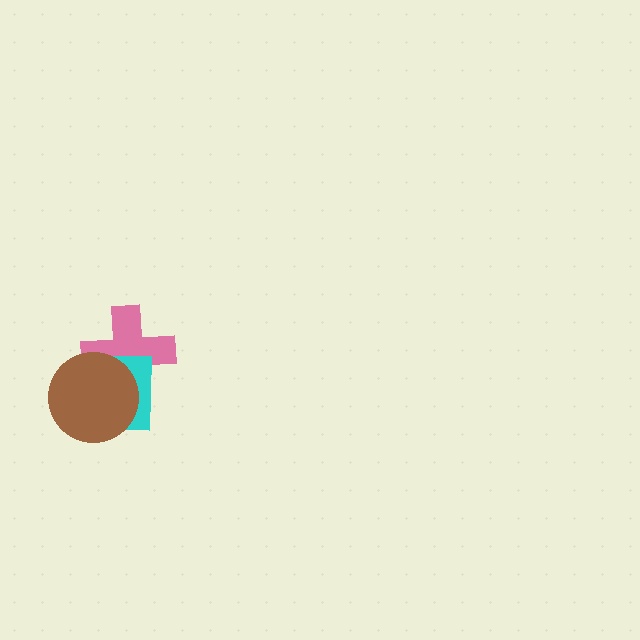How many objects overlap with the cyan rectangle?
2 objects overlap with the cyan rectangle.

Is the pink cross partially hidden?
Yes, it is partially covered by another shape.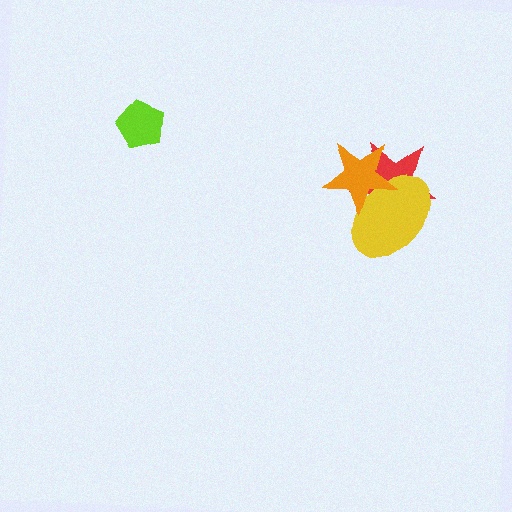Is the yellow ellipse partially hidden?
Yes, it is partially covered by another shape.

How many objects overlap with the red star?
2 objects overlap with the red star.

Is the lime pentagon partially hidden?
No, no other shape covers it.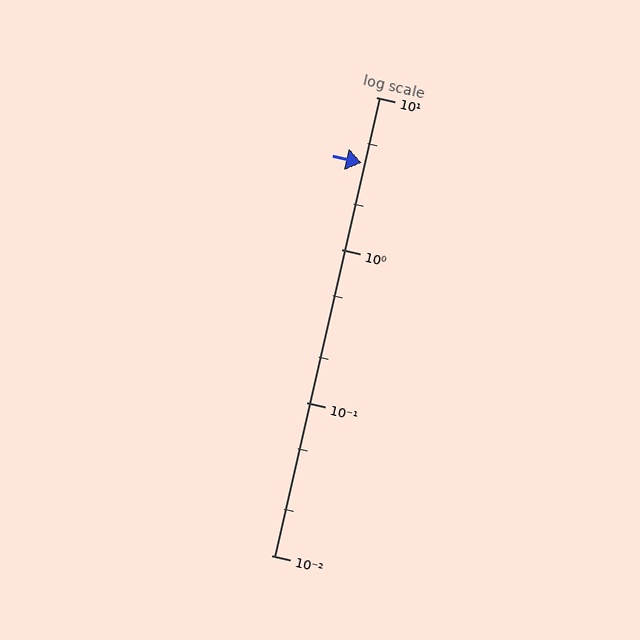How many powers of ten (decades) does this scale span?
The scale spans 3 decades, from 0.01 to 10.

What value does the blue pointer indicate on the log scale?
The pointer indicates approximately 3.7.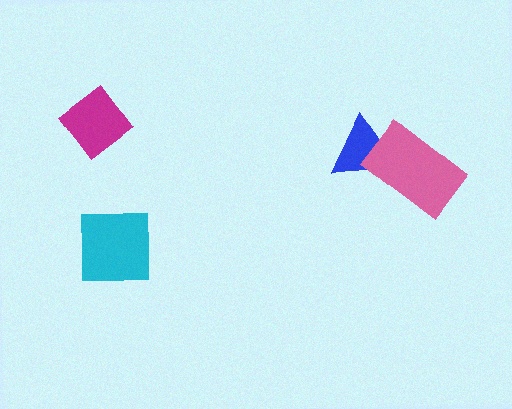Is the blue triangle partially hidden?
Yes, it is partially covered by another shape.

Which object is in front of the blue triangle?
The pink rectangle is in front of the blue triangle.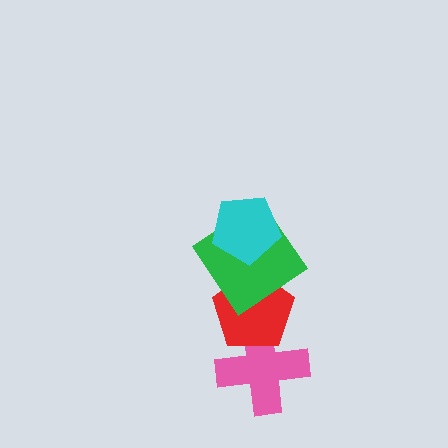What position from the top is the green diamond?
The green diamond is 2nd from the top.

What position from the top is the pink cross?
The pink cross is 4th from the top.